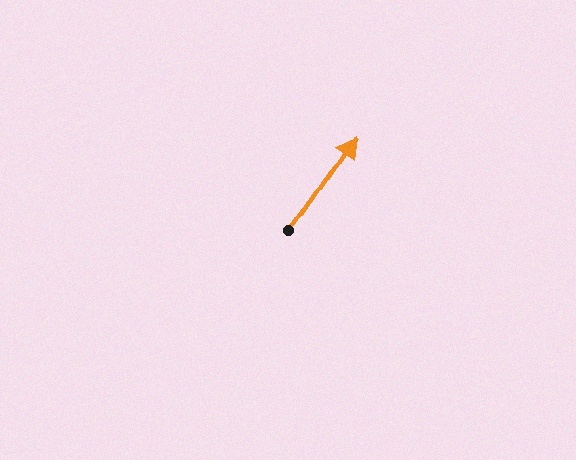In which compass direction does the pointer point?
Northeast.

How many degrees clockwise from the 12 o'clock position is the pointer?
Approximately 35 degrees.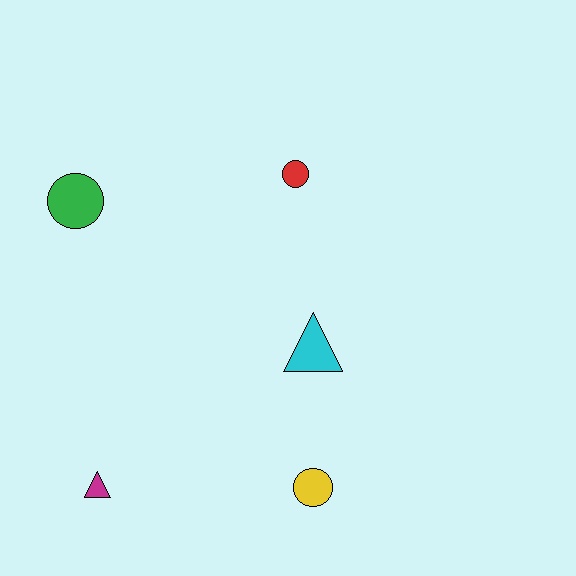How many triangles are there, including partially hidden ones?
There are 2 triangles.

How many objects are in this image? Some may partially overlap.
There are 5 objects.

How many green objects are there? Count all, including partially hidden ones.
There is 1 green object.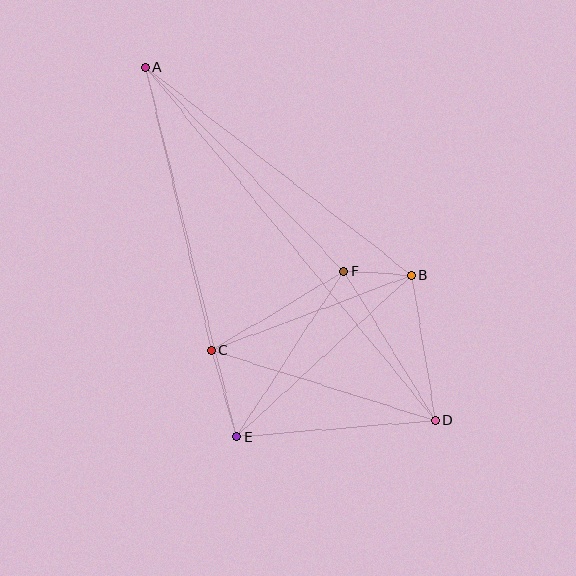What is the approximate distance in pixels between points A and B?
The distance between A and B is approximately 338 pixels.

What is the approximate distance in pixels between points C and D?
The distance between C and D is approximately 235 pixels.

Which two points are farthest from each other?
Points A and D are farthest from each other.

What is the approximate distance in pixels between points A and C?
The distance between A and C is approximately 291 pixels.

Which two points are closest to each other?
Points B and F are closest to each other.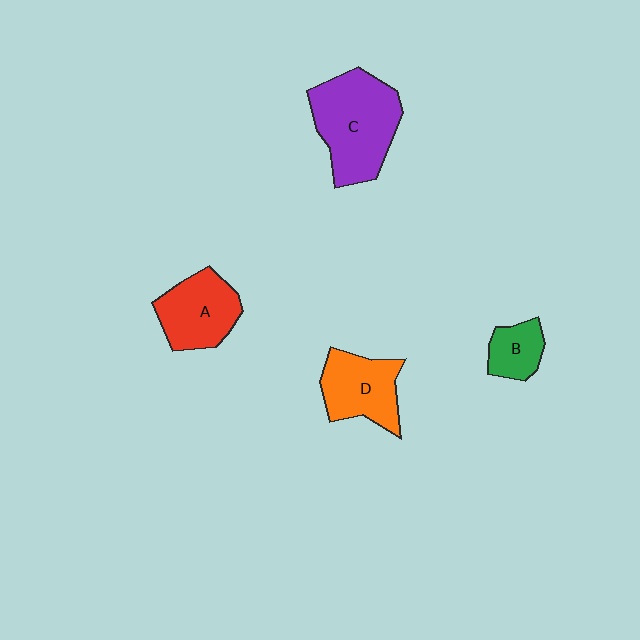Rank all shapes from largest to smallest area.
From largest to smallest: C (purple), A (red), D (orange), B (green).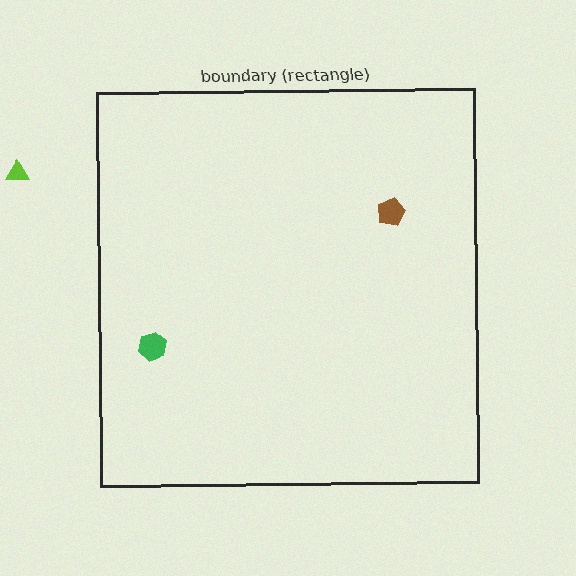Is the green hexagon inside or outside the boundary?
Inside.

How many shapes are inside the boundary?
2 inside, 1 outside.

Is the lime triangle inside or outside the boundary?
Outside.